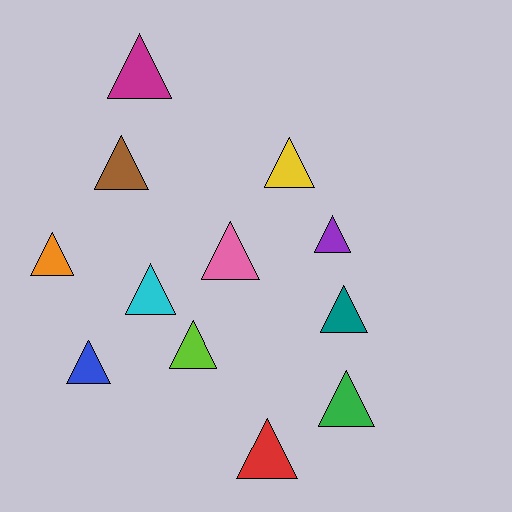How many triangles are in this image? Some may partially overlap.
There are 12 triangles.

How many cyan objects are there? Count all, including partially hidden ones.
There is 1 cyan object.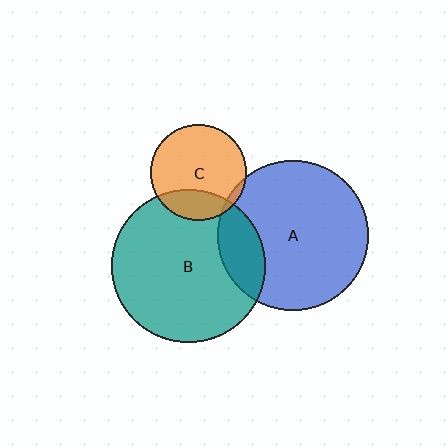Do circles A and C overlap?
Yes.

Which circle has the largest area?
Circle B (teal).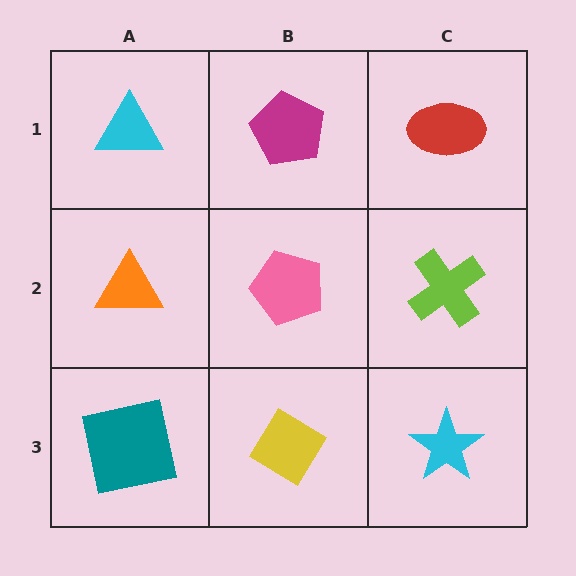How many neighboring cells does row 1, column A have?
2.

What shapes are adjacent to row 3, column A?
An orange triangle (row 2, column A), a yellow diamond (row 3, column B).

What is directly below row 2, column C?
A cyan star.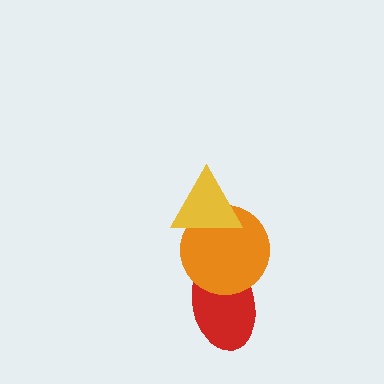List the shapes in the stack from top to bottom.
From top to bottom: the yellow triangle, the orange circle, the red ellipse.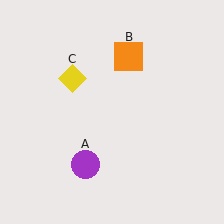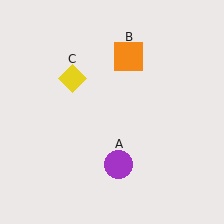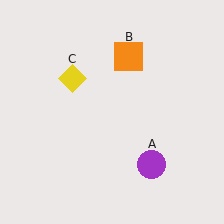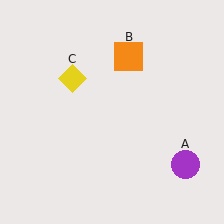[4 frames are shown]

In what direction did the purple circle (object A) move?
The purple circle (object A) moved right.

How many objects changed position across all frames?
1 object changed position: purple circle (object A).